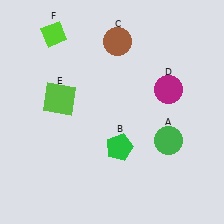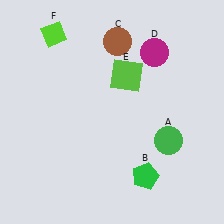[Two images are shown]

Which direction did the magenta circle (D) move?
The magenta circle (D) moved up.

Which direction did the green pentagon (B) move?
The green pentagon (B) moved down.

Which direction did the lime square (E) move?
The lime square (E) moved right.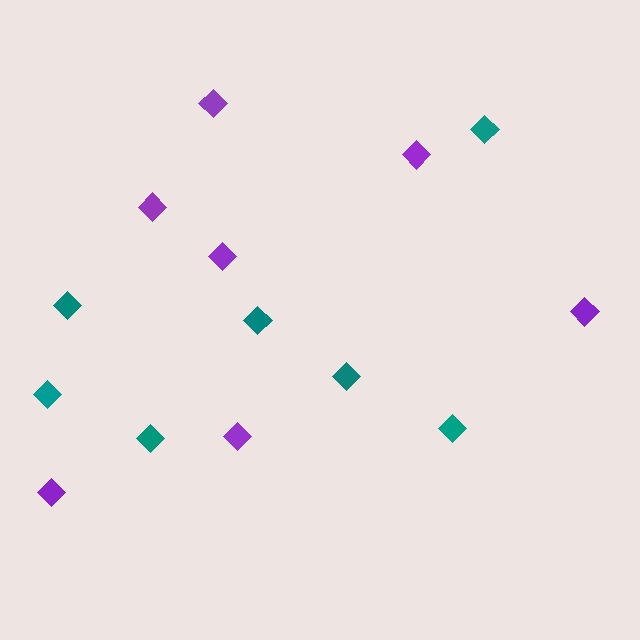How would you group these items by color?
There are 2 groups: one group of teal diamonds (7) and one group of purple diamonds (7).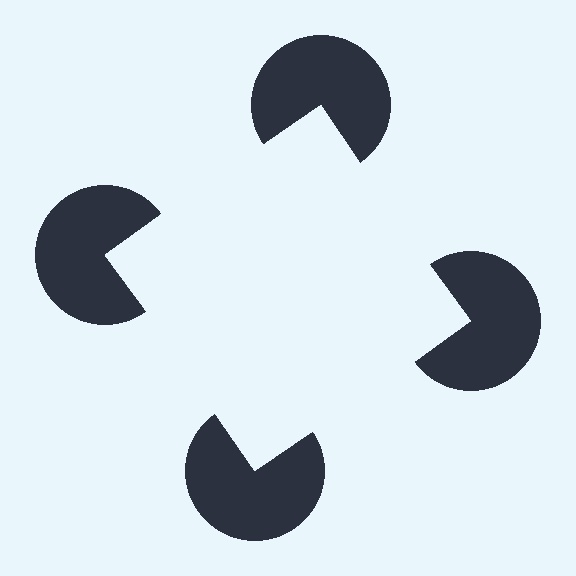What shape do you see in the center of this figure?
An illusory square — its edges are inferred from the aligned wedge cuts in the pac-man discs, not physically drawn.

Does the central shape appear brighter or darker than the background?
It typically appears slightly brighter than the background, even though no actual brightness change is drawn.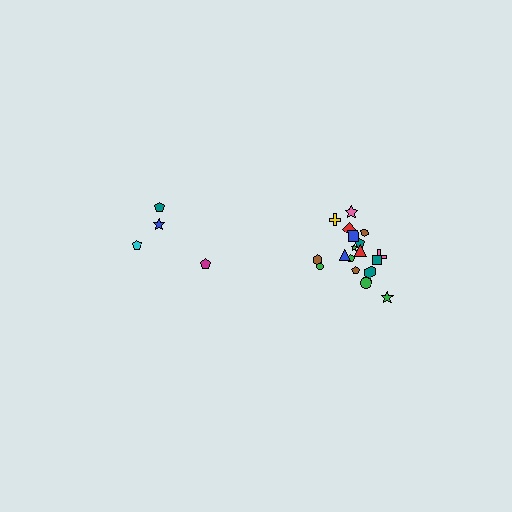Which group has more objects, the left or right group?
The right group.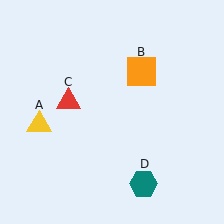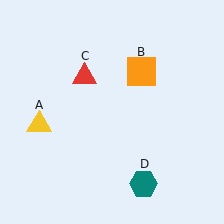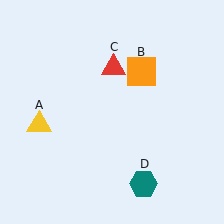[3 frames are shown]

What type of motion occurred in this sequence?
The red triangle (object C) rotated clockwise around the center of the scene.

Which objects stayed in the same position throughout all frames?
Yellow triangle (object A) and orange square (object B) and teal hexagon (object D) remained stationary.